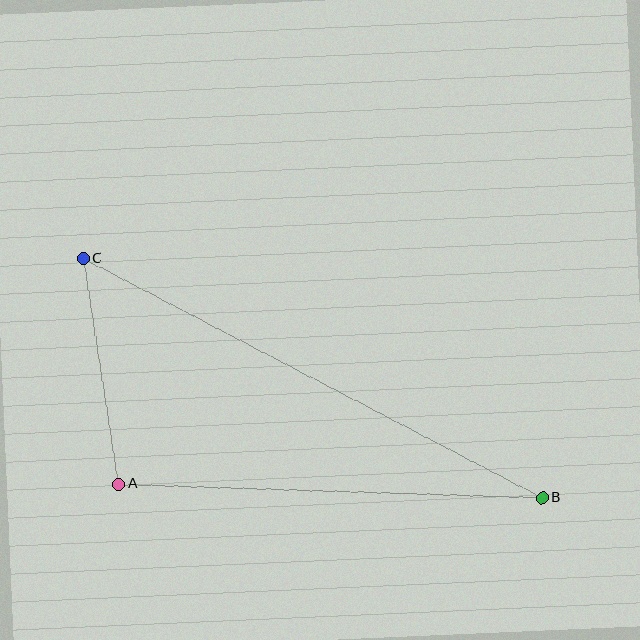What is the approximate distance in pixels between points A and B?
The distance between A and B is approximately 424 pixels.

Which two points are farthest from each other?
Points B and C are farthest from each other.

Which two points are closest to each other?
Points A and C are closest to each other.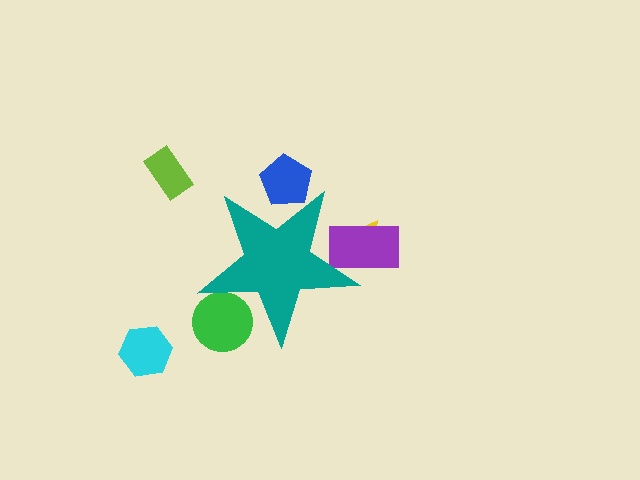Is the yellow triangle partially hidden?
Yes, the yellow triangle is partially hidden behind the teal star.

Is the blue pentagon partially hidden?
Yes, the blue pentagon is partially hidden behind the teal star.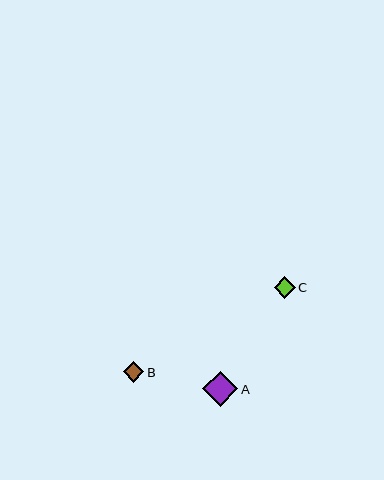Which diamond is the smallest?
Diamond B is the smallest with a size of approximately 21 pixels.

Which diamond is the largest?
Diamond A is the largest with a size of approximately 35 pixels.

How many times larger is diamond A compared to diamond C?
Diamond A is approximately 1.6 times the size of diamond C.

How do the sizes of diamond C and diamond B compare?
Diamond C and diamond B are approximately the same size.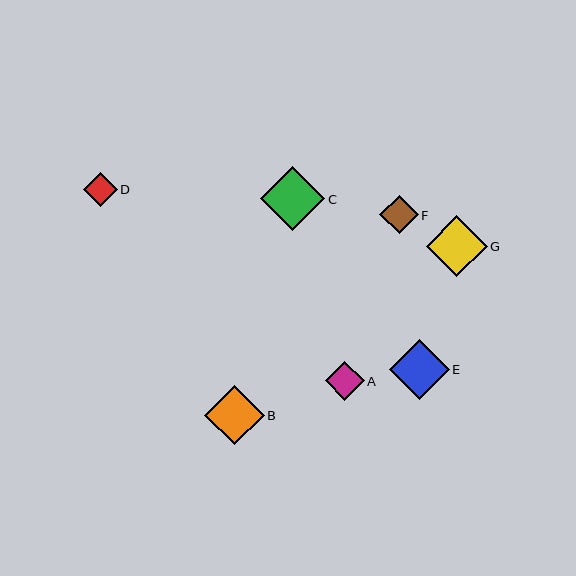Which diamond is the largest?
Diamond C is the largest with a size of approximately 64 pixels.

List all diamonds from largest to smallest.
From largest to smallest: C, G, E, B, A, F, D.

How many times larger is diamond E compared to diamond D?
Diamond E is approximately 1.8 times the size of diamond D.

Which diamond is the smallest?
Diamond D is the smallest with a size of approximately 34 pixels.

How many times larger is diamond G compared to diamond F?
Diamond G is approximately 1.6 times the size of diamond F.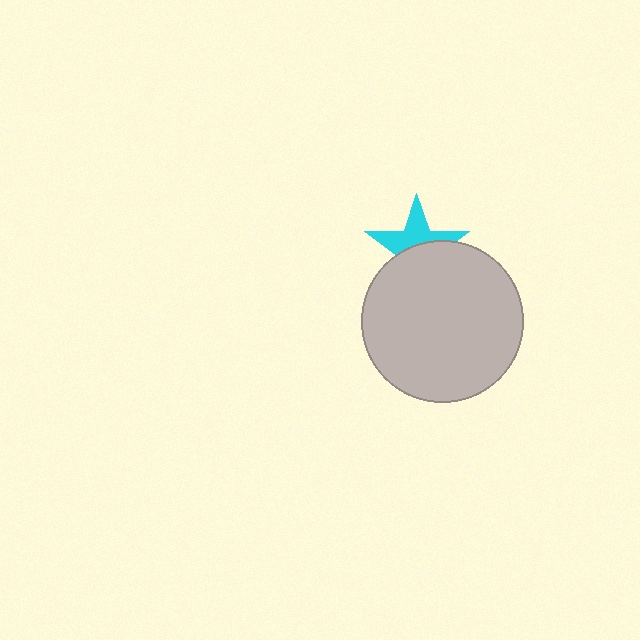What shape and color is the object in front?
The object in front is a light gray circle.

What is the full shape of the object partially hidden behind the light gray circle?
The partially hidden object is a cyan star.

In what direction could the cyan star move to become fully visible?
The cyan star could move up. That would shift it out from behind the light gray circle entirely.